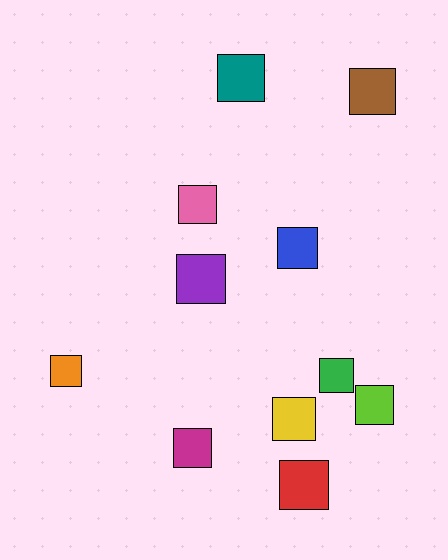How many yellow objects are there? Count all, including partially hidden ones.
There is 1 yellow object.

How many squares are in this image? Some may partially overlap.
There are 11 squares.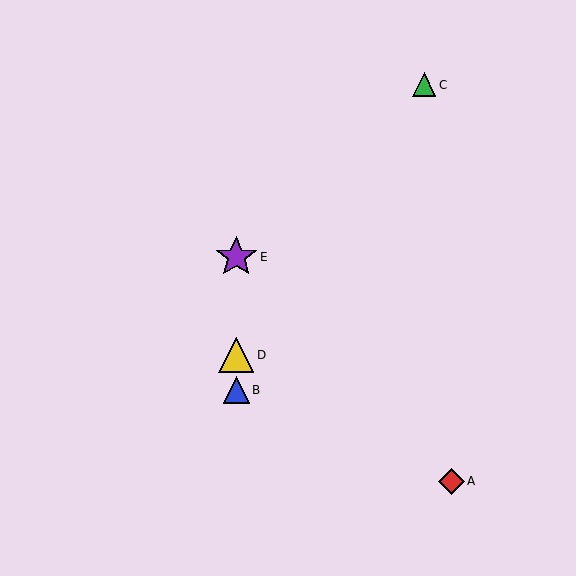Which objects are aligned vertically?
Objects B, D, E are aligned vertically.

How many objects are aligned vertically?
3 objects (B, D, E) are aligned vertically.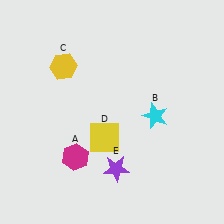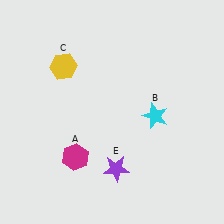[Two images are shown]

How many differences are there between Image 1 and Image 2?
There is 1 difference between the two images.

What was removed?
The yellow square (D) was removed in Image 2.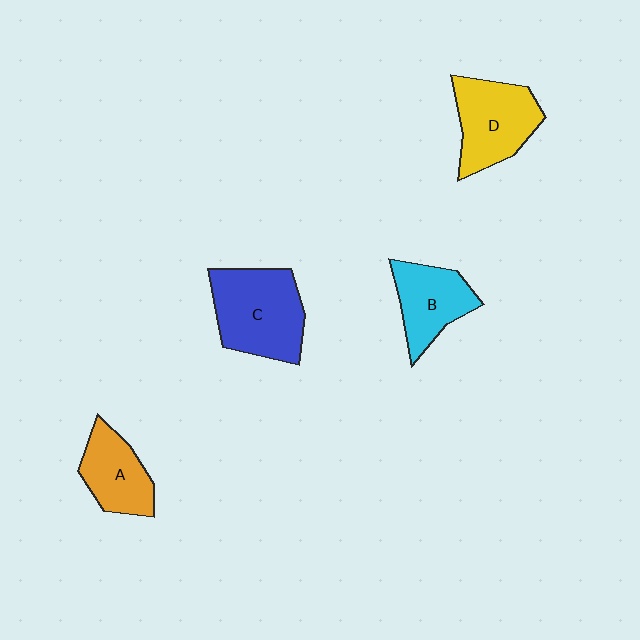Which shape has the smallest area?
Shape A (orange).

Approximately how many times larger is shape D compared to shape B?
Approximately 1.2 times.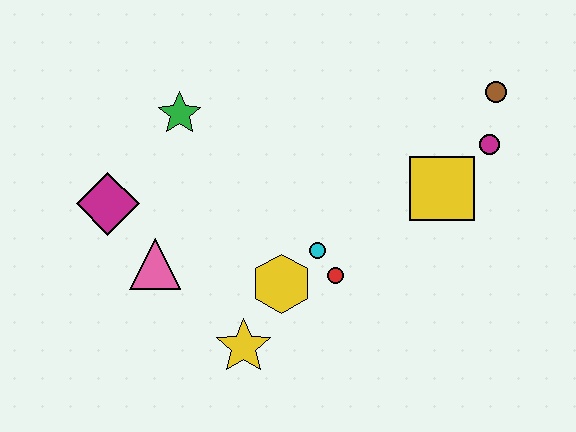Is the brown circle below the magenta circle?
No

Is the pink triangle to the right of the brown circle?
No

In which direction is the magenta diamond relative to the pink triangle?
The magenta diamond is above the pink triangle.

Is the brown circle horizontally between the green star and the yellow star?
No